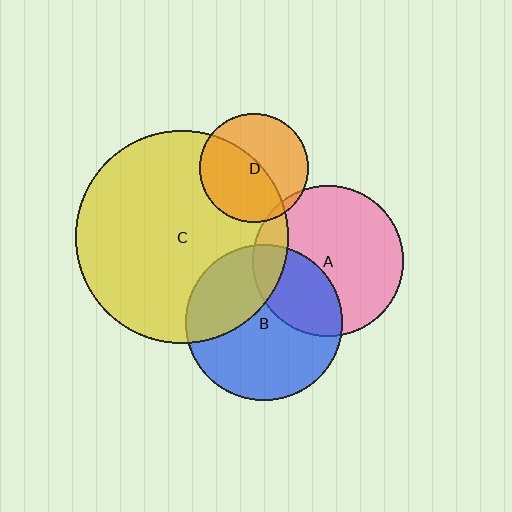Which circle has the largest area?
Circle C (yellow).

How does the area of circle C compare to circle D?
Approximately 3.8 times.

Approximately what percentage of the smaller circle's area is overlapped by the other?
Approximately 5%.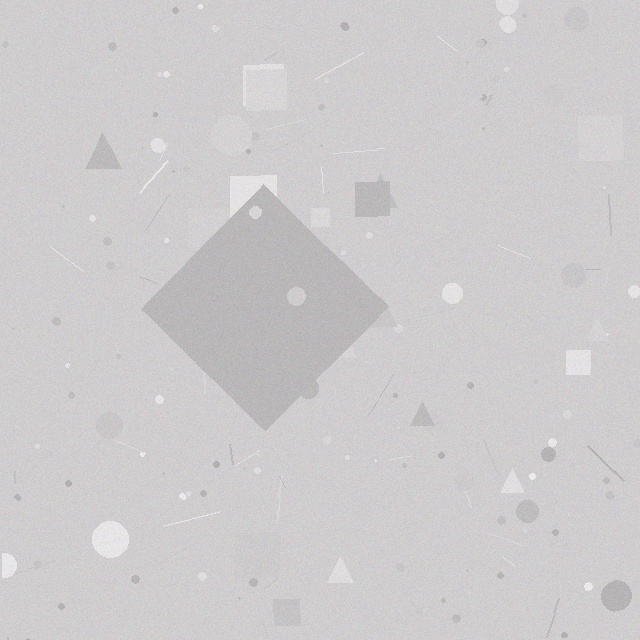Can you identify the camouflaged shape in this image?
The camouflaged shape is a diamond.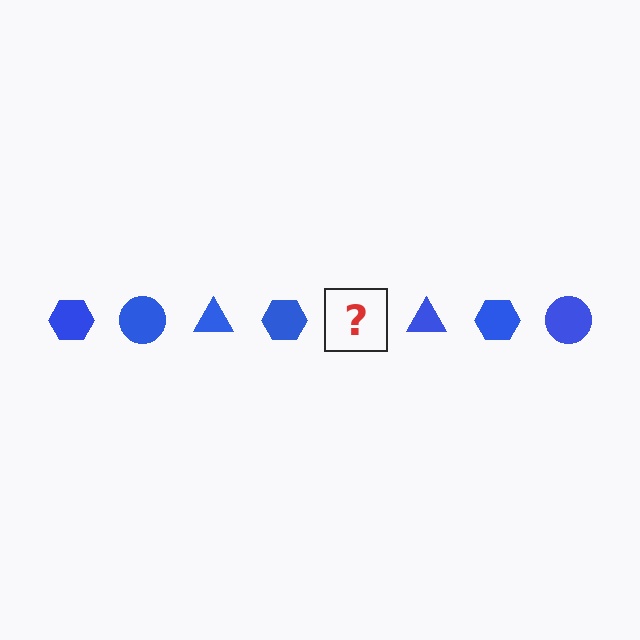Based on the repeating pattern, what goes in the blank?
The blank should be a blue circle.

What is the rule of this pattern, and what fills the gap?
The rule is that the pattern cycles through hexagon, circle, triangle shapes in blue. The gap should be filled with a blue circle.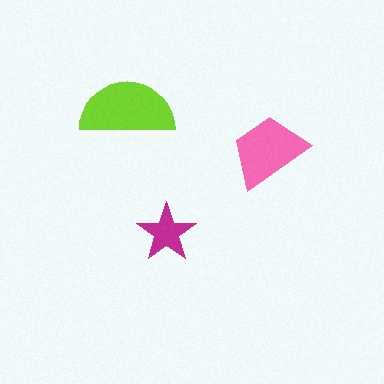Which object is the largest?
The lime semicircle.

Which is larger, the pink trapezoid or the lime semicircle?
The lime semicircle.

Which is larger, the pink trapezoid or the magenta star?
The pink trapezoid.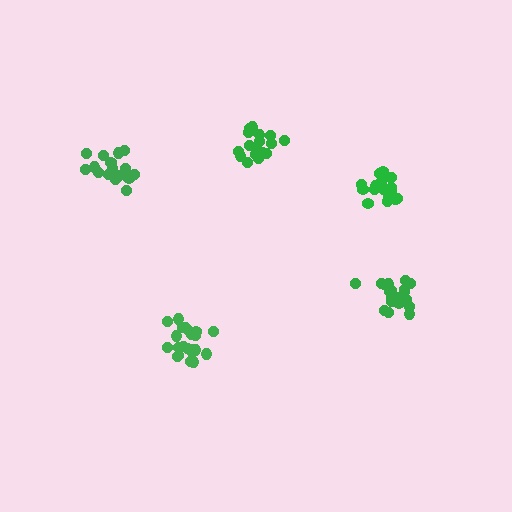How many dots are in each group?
Group 1: 21 dots, Group 2: 20 dots, Group 3: 18 dots, Group 4: 17 dots, Group 5: 21 dots (97 total).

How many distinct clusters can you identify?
There are 5 distinct clusters.